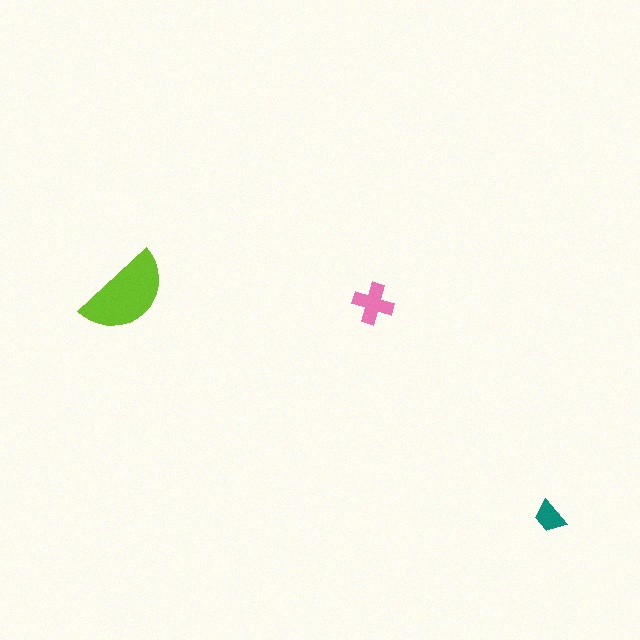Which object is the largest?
The lime semicircle.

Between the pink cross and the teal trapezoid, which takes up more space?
The pink cross.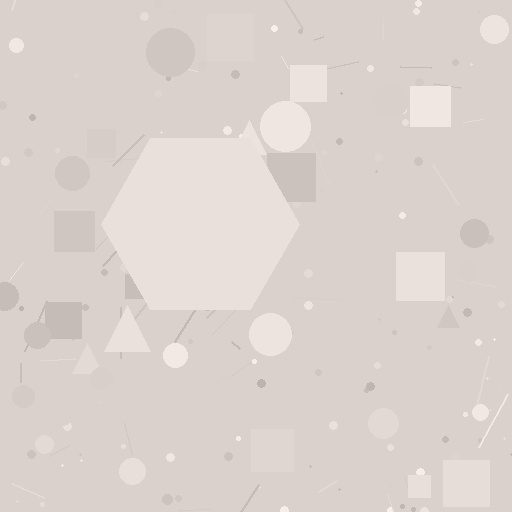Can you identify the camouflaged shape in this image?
The camouflaged shape is a hexagon.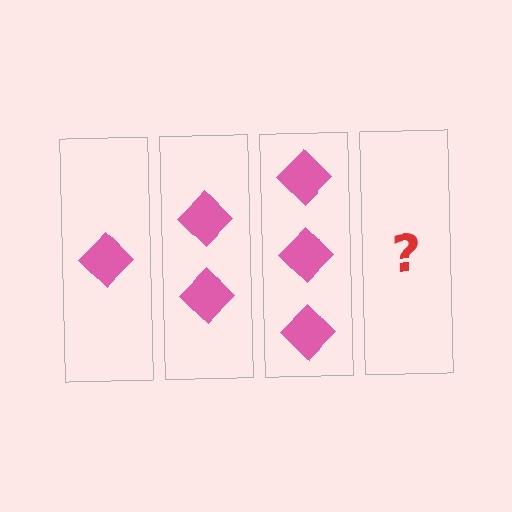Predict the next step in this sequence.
The next step is 4 diamonds.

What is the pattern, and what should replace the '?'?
The pattern is that each step adds one more diamond. The '?' should be 4 diamonds.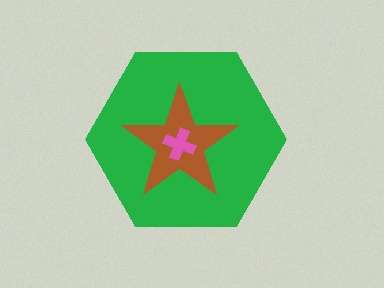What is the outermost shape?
The green hexagon.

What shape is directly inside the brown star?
The pink cross.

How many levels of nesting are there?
3.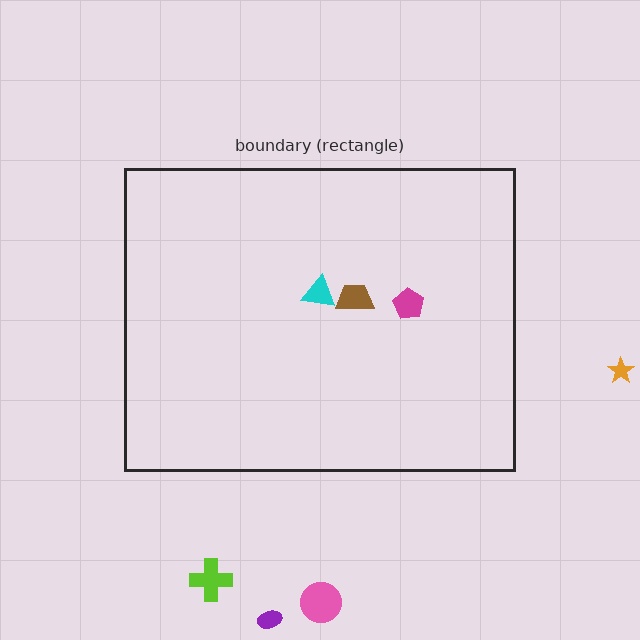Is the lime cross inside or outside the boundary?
Outside.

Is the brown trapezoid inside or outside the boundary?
Inside.